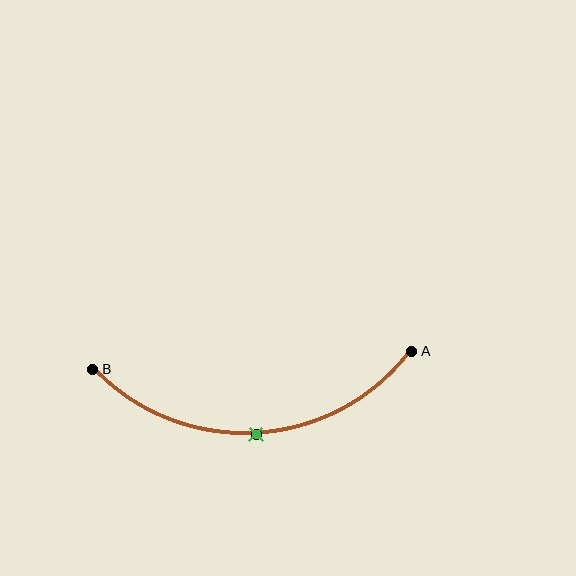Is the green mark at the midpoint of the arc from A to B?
Yes. The green mark lies on the arc at equal arc-length from both A and B — it is the arc midpoint.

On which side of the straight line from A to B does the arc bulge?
The arc bulges below the straight line connecting A and B.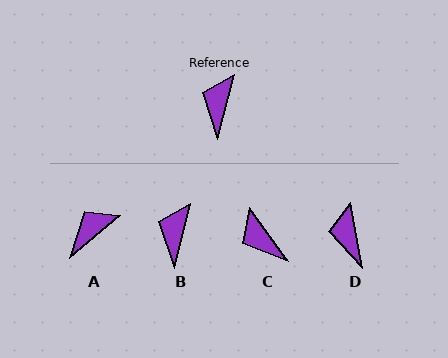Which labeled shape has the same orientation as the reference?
B.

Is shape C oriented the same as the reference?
No, it is off by about 50 degrees.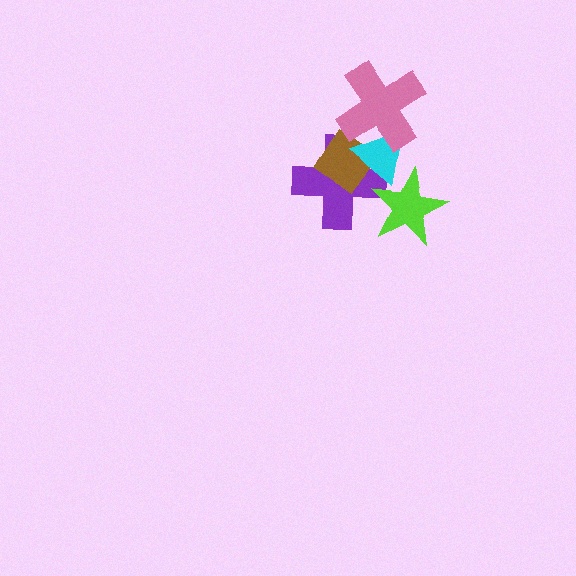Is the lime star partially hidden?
No, no other shape covers it.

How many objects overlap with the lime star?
2 objects overlap with the lime star.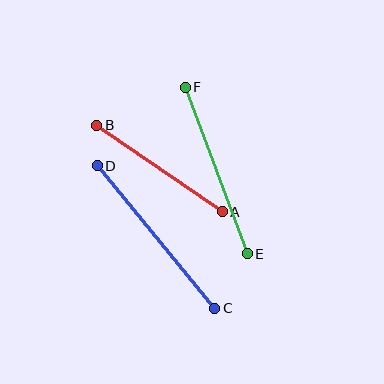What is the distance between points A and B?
The distance is approximately 153 pixels.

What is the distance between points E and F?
The distance is approximately 177 pixels.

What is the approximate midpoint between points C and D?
The midpoint is at approximately (156, 237) pixels.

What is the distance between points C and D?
The distance is approximately 184 pixels.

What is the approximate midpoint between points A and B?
The midpoint is at approximately (159, 169) pixels.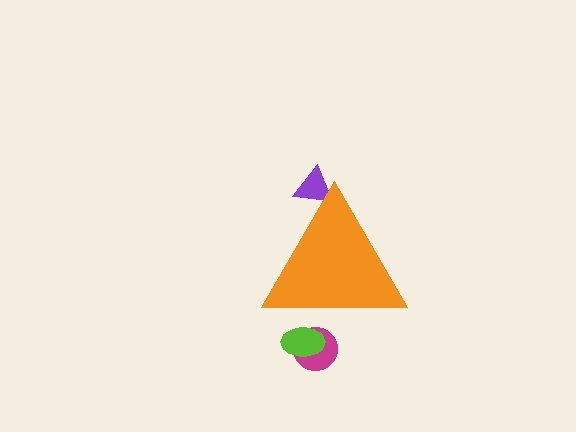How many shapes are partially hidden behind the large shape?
3 shapes are partially hidden.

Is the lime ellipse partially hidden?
Yes, the lime ellipse is partially hidden behind the orange triangle.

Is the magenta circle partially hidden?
Yes, the magenta circle is partially hidden behind the orange triangle.